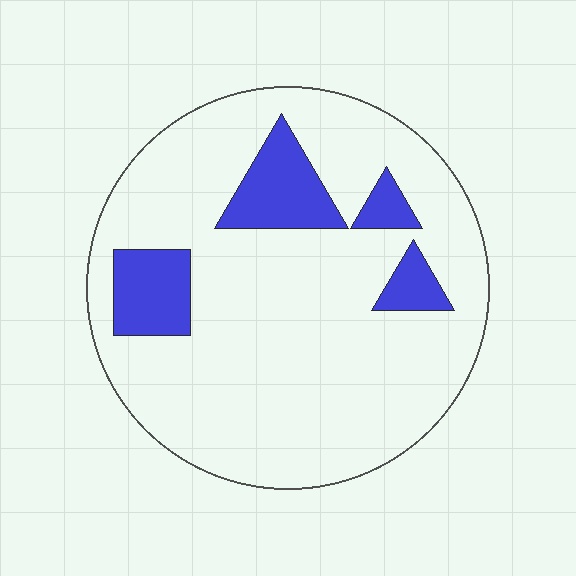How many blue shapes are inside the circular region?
4.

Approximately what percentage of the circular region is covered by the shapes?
Approximately 15%.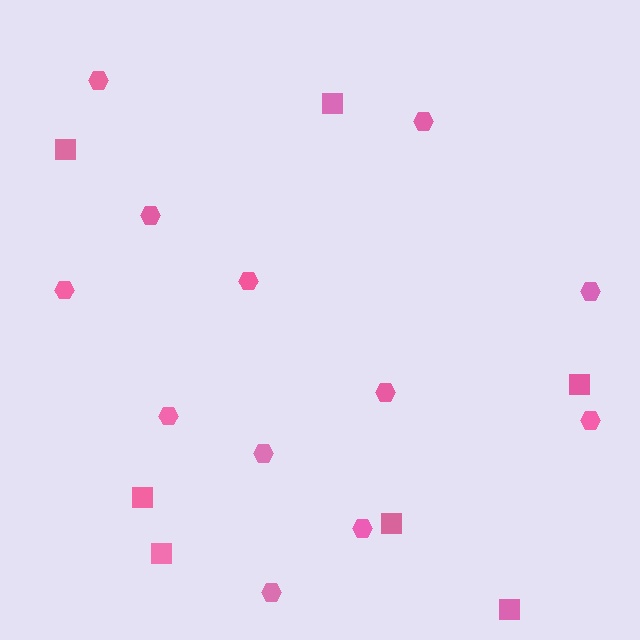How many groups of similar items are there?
There are 2 groups: one group of hexagons (12) and one group of squares (7).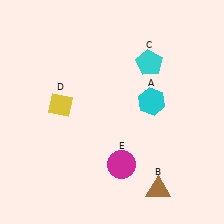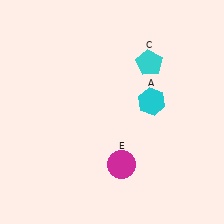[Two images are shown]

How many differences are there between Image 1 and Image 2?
There are 2 differences between the two images.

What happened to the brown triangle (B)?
The brown triangle (B) was removed in Image 2. It was in the bottom-right area of Image 1.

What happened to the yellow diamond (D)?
The yellow diamond (D) was removed in Image 2. It was in the top-left area of Image 1.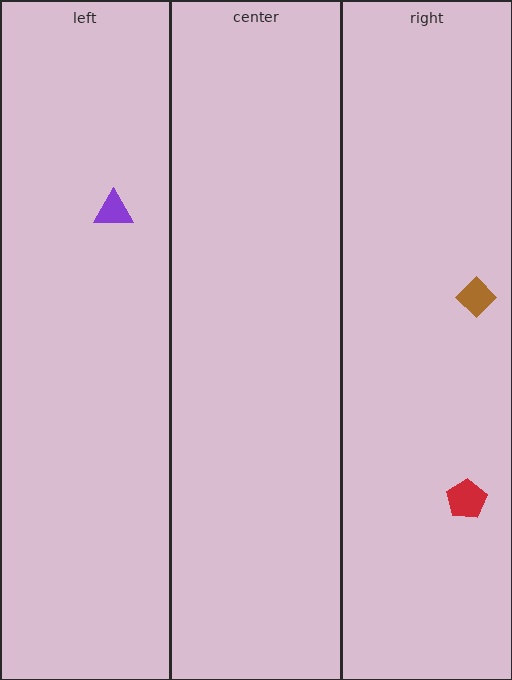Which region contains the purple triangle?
The left region.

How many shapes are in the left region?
1.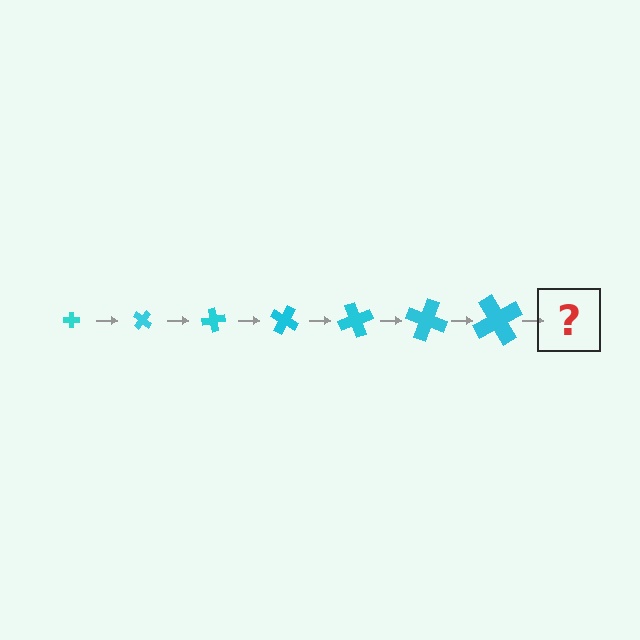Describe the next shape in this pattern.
It should be a cross, larger than the previous one and rotated 280 degrees from the start.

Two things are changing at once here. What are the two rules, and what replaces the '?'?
The two rules are that the cross grows larger each step and it rotates 40 degrees each step. The '?' should be a cross, larger than the previous one and rotated 280 degrees from the start.